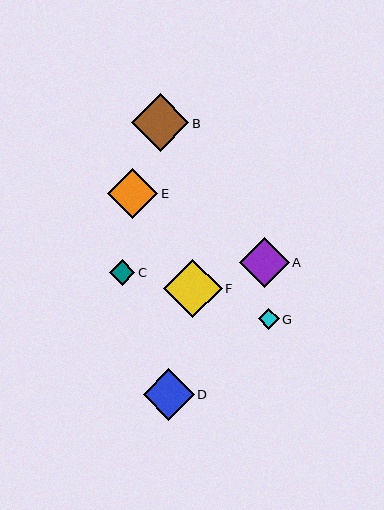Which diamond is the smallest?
Diamond G is the smallest with a size of approximately 21 pixels.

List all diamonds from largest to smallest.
From largest to smallest: F, B, D, E, A, C, G.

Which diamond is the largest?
Diamond F is the largest with a size of approximately 58 pixels.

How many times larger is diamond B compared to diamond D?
Diamond B is approximately 1.1 times the size of diamond D.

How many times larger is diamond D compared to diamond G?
Diamond D is approximately 2.4 times the size of diamond G.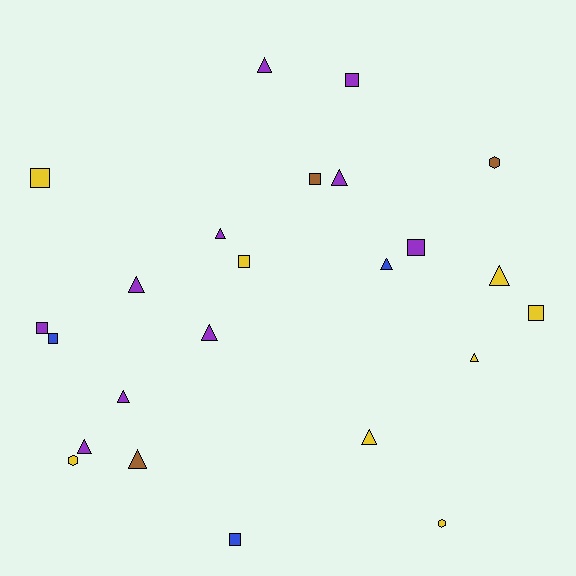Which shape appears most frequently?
Triangle, with 12 objects.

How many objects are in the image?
There are 24 objects.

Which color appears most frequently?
Purple, with 10 objects.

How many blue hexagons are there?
There are no blue hexagons.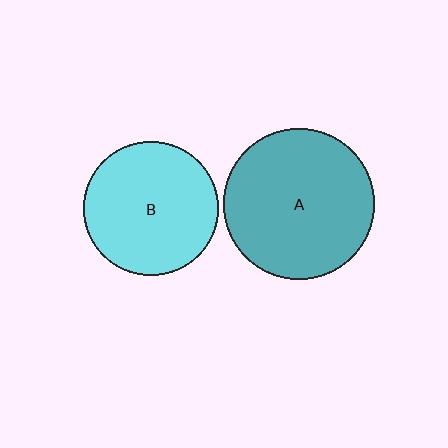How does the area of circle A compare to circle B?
Approximately 1.3 times.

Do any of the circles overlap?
No, none of the circles overlap.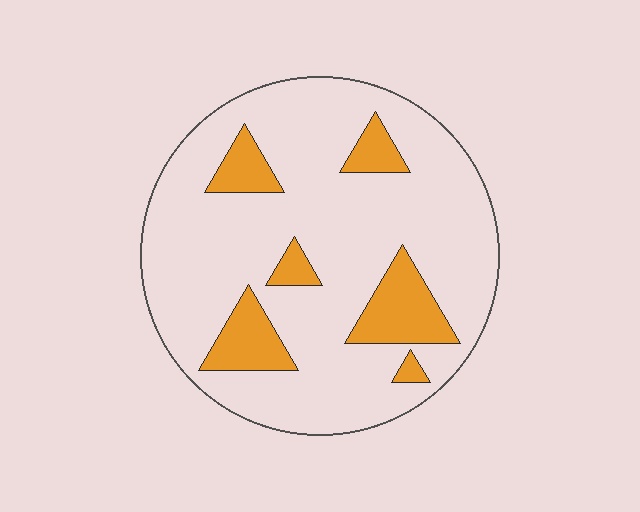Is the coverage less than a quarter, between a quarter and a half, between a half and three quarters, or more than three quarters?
Less than a quarter.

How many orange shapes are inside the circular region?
6.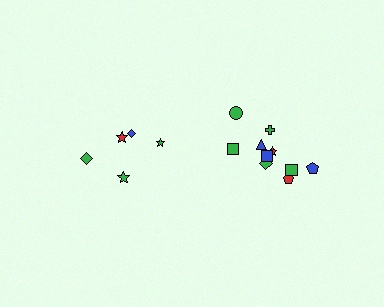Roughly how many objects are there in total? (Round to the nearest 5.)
Roughly 15 objects in total.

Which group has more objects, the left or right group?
The right group.